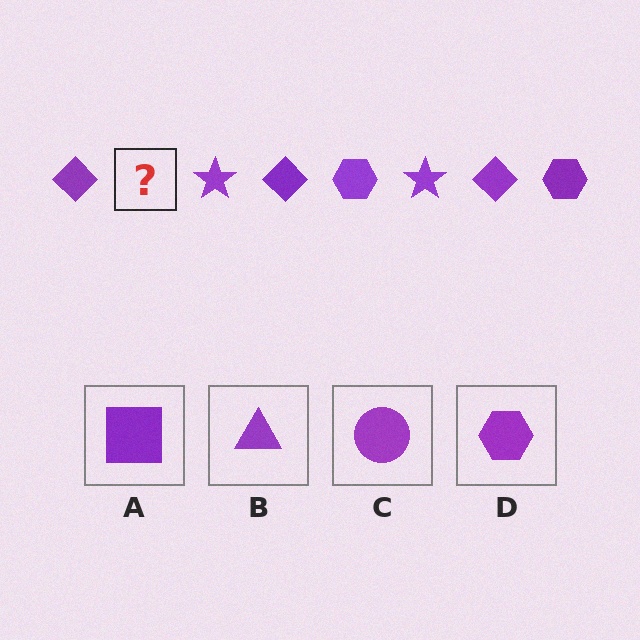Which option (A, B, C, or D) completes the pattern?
D.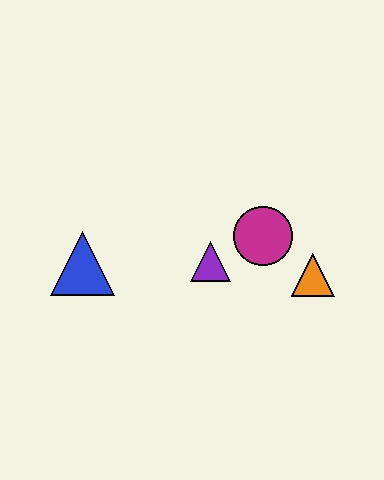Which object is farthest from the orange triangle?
The blue triangle is farthest from the orange triangle.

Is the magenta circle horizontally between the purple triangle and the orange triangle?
Yes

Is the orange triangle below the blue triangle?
Yes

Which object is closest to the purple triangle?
The magenta circle is closest to the purple triangle.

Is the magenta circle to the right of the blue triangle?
Yes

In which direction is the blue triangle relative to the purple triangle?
The blue triangle is to the left of the purple triangle.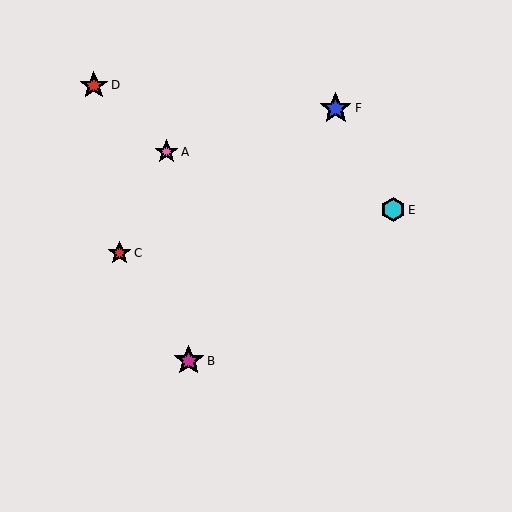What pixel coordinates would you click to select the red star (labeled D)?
Click at (94, 85) to select the red star D.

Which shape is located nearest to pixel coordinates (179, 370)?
The magenta star (labeled B) at (189, 361) is nearest to that location.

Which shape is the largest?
The blue star (labeled F) is the largest.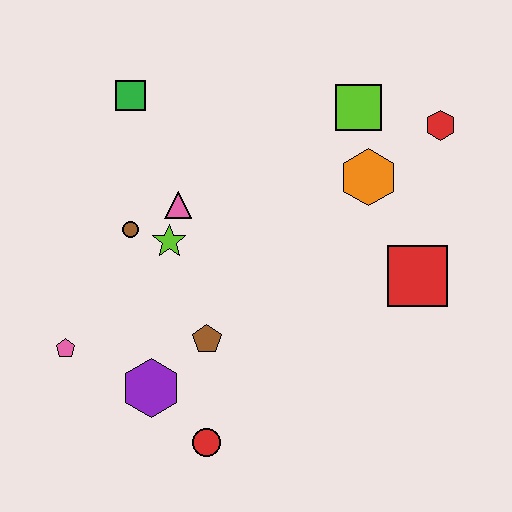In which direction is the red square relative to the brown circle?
The red square is to the right of the brown circle.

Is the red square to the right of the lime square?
Yes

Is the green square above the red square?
Yes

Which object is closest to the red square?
The orange hexagon is closest to the red square.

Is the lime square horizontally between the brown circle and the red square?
Yes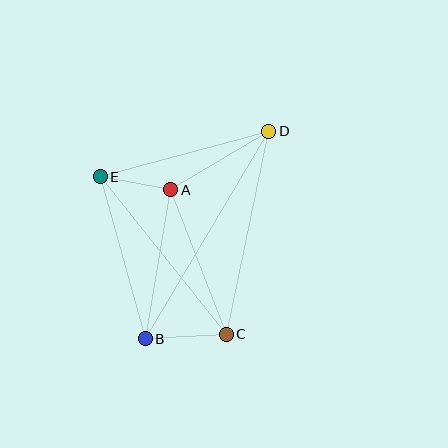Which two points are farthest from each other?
Points B and D are farthest from each other.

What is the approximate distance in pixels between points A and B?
The distance between A and B is approximately 151 pixels.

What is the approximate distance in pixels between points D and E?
The distance between D and E is approximately 175 pixels.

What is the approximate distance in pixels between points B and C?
The distance between B and C is approximately 81 pixels.